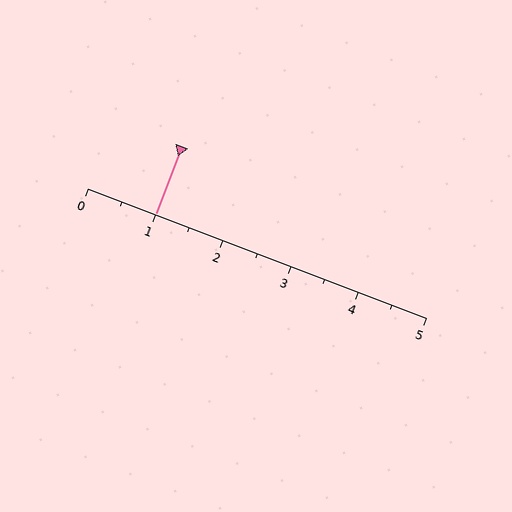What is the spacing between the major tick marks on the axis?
The major ticks are spaced 1 apart.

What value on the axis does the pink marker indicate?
The marker indicates approximately 1.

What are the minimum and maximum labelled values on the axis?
The axis runs from 0 to 5.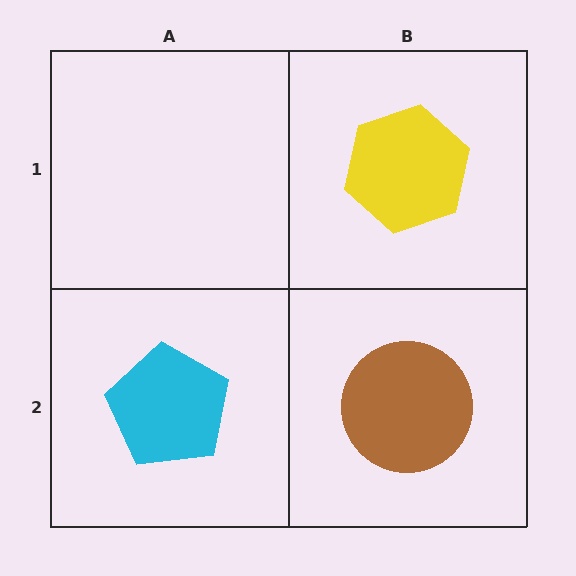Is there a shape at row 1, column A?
No, that cell is empty.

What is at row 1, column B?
A yellow hexagon.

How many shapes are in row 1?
1 shape.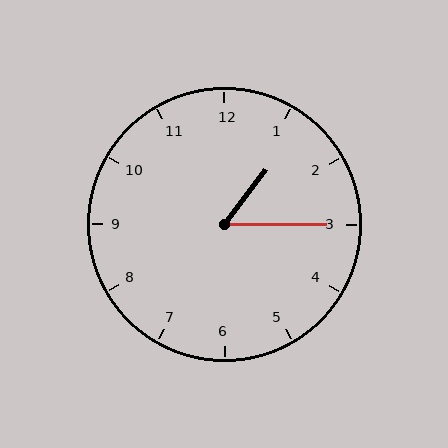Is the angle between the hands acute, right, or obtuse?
It is acute.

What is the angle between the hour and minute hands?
Approximately 52 degrees.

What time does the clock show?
1:15.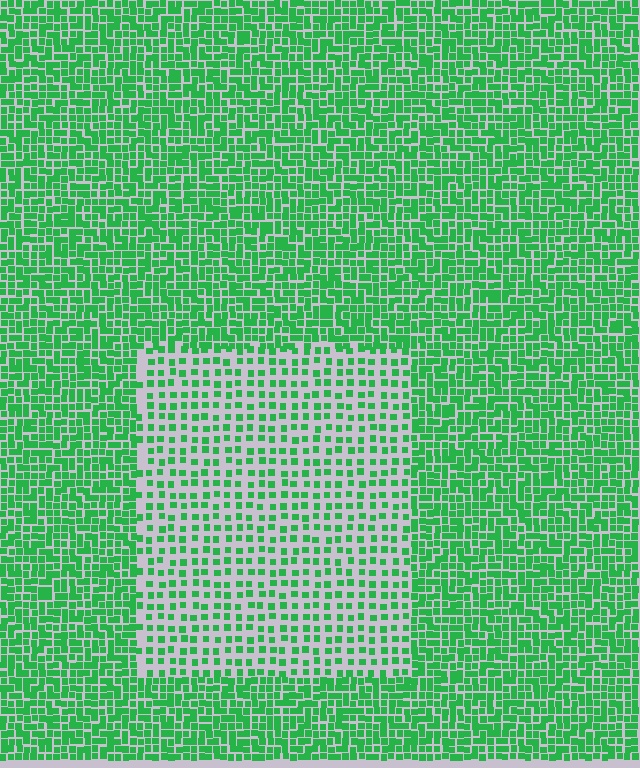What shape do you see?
I see a rectangle.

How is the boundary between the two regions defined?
The boundary is defined by a change in element density (approximately 2.1x ratio). All elements are the same color, size, and shape.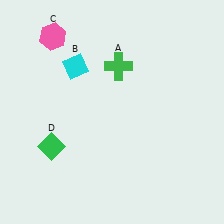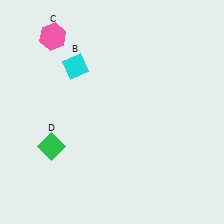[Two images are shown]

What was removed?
The green cross (A) was removed in Image 2.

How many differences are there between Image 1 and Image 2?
There is 1 difference between the two images.